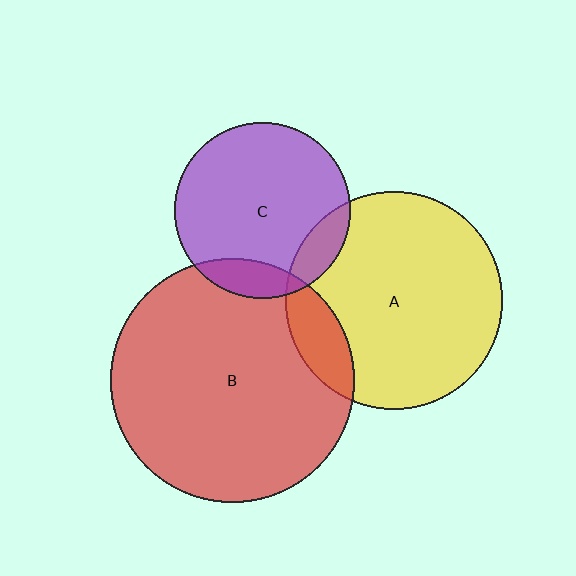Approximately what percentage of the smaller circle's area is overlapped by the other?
Approximately 15%.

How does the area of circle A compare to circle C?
Approximately 1.5 times.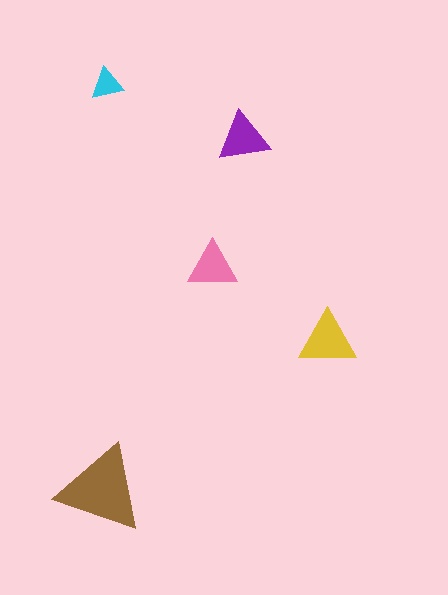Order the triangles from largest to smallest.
the brown one, the yellow one, the purple one, the pink one, the cyan one.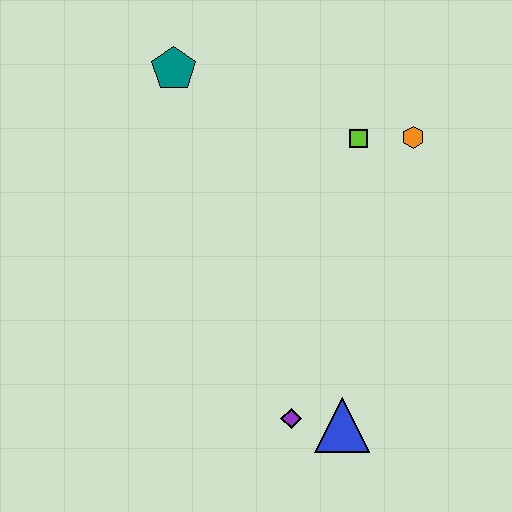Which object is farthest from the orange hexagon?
The purple diamond is farthest from the orange hexagon.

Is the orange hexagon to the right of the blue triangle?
Yes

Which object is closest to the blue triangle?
The purple diamond is closest to the blue triangle.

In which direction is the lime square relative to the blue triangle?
The lime square is above the blue triangle.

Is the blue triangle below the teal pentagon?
Yes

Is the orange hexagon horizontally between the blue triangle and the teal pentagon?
No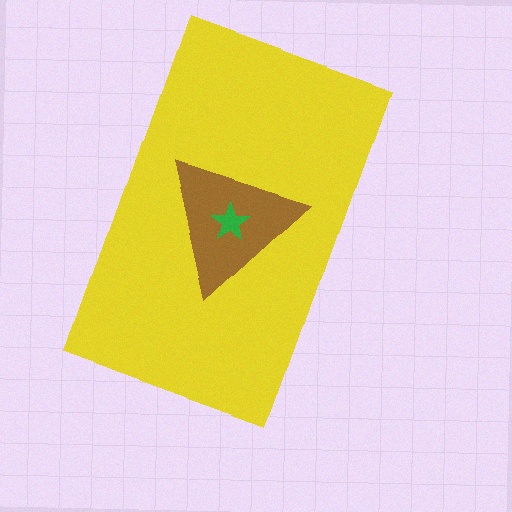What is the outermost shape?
The yellow rectangle.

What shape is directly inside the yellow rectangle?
The brown triangle.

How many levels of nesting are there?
3.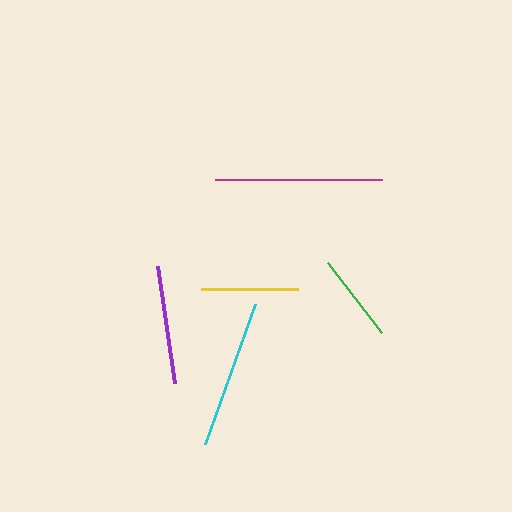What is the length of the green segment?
The green segment is approximately 88 pixels long.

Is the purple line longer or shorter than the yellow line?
The purple line is longer than the yellow line.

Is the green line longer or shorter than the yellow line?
The yellow line is longer than the green line.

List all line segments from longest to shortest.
From longest to shortest: magenta, cyan, purple, yellow, green.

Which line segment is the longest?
The magenta line is the longest at approximately 167 pixels.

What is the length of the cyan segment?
The cyan segment is approximately 148 pixels long.